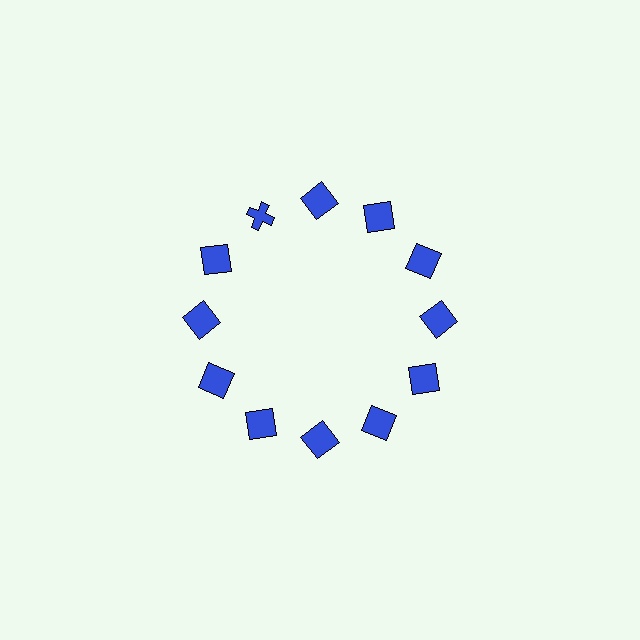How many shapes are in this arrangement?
There are 12 shapes arranged in a ring pattern.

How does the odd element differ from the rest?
It has a different shape: cross instead of square.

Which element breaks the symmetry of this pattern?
The blue cross at roughly the 11 o'clock position breaks the symmetry. All other shapes are blue squares.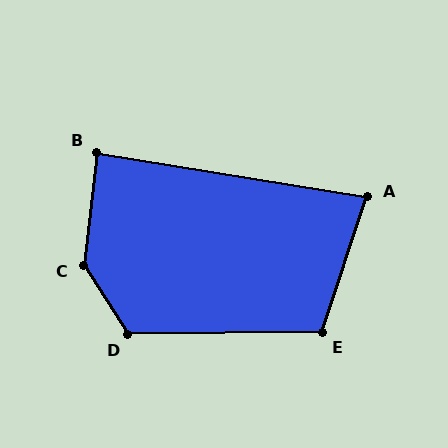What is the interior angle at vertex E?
Approximately 109 degrees (obtuse).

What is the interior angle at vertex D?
Approximately 122 degrees (obtuse).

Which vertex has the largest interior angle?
C, at approximately 141 degrees.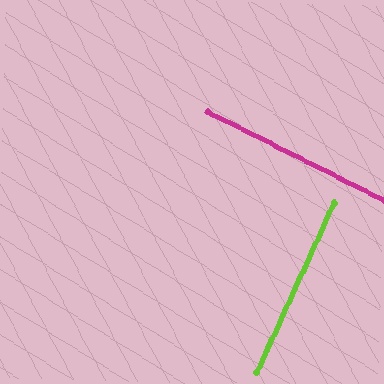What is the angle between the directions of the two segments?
Approximately 88 degrees.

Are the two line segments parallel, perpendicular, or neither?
Perpendicular — they meet at approximately 88°.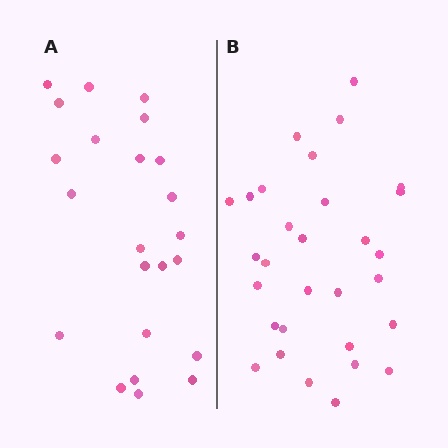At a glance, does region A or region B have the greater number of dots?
Region B (the right region) has more dots.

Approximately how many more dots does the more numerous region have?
Region B has roughly 8 or so more dots than region A.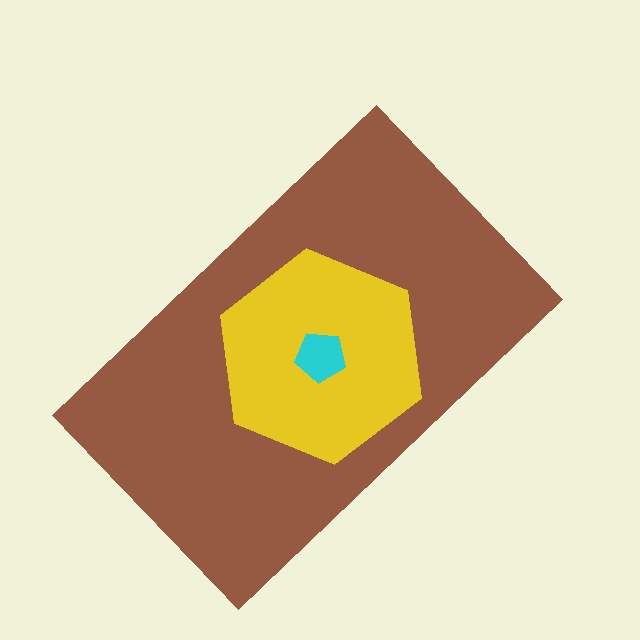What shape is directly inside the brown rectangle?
The yellow hexagon.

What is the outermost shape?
The brown rectangle.